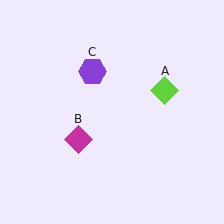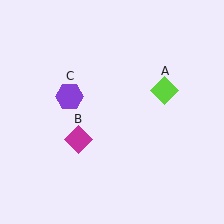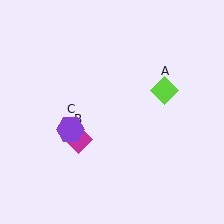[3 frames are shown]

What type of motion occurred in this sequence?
The purple hexagon (object C) rotated counterclockwise around the center of the scene.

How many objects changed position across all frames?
1 object changed position: purple hexagon (object C).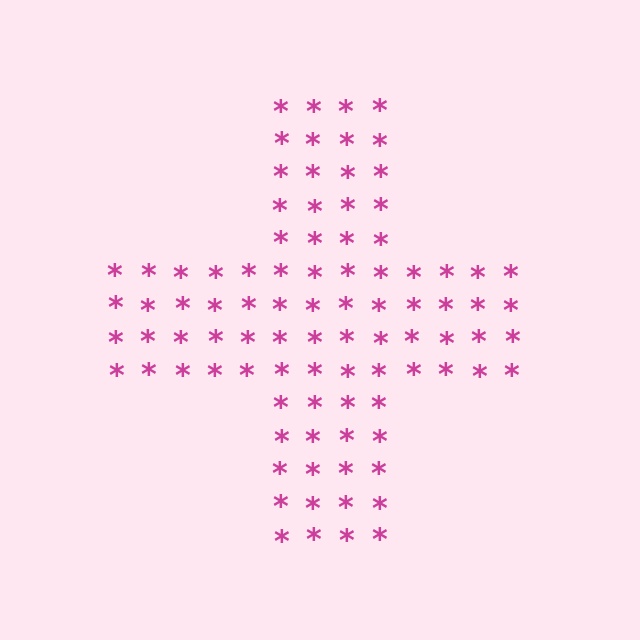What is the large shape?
The large shape is a cross.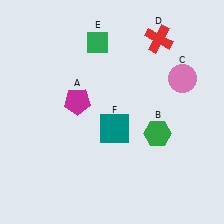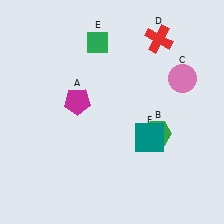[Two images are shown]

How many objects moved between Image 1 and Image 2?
1 object moved between the two images.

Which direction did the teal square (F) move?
The teal square (F) moved right.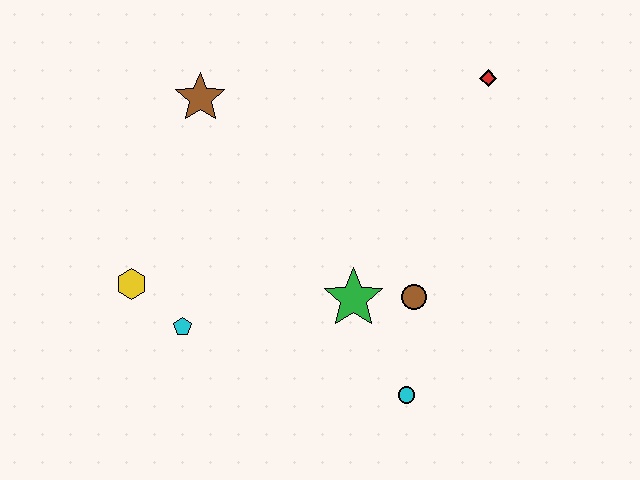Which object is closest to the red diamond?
The brown circle is closest to the red diamond.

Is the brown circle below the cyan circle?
No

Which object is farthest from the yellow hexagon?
The red diamond is farthest from the yellow hexagon.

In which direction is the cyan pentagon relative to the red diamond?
The cyan pentagon is to the left of the red diamond.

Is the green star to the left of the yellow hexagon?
No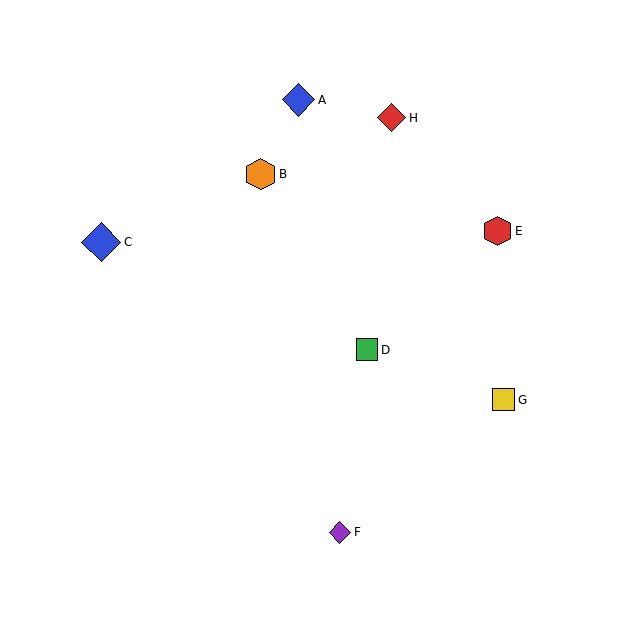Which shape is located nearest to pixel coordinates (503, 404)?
The yellow square (labeled G) at (504, 400) is nearest to that location.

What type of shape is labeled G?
Shape G is a yellow square.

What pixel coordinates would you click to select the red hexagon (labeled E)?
Click at (498, 231) to select the red hexagon E.